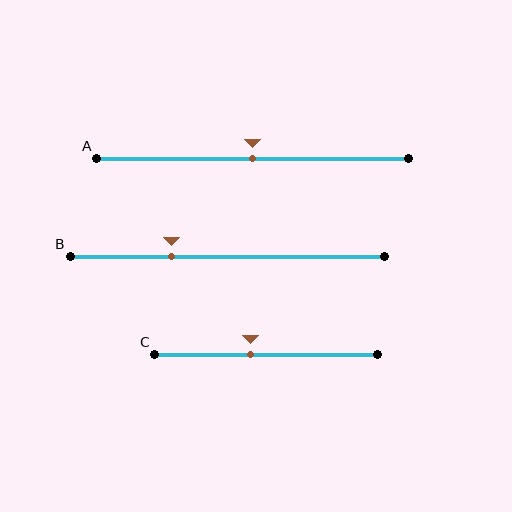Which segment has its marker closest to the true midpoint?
Segment A has its marker closest to the true midpoint.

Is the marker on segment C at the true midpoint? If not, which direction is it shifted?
No, the marker on segment C is shifted to the left by about 7% of the segment length.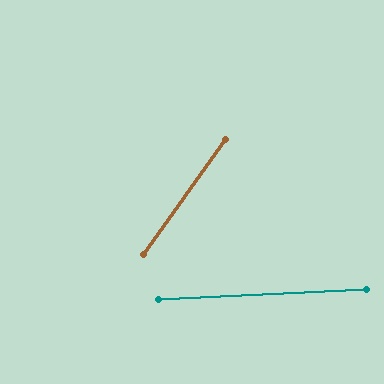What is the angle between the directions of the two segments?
Approximately 52 degrees.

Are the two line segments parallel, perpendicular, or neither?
Neither parallel nor perpendicular — they differ by about 52°.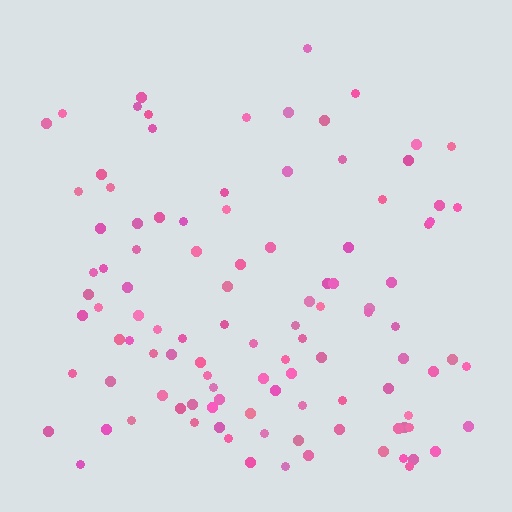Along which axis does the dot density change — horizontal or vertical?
Vertical.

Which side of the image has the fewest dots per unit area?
The top.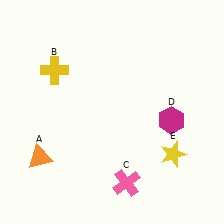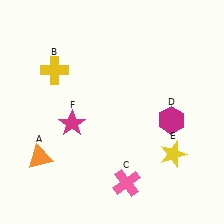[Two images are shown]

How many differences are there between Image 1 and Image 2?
There is 1 difference between the two images.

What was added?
A magenta star (F) was added in Image 2.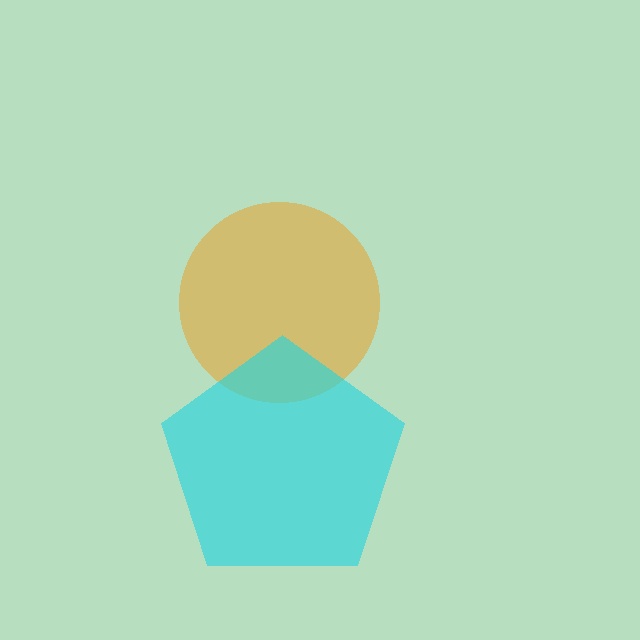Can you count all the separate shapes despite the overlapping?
Yes, there are 2 separate shapes.